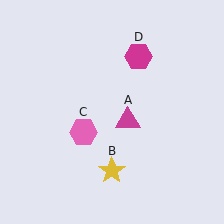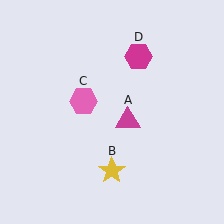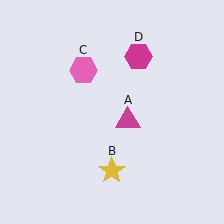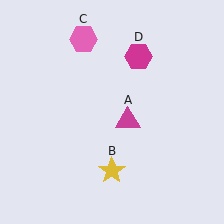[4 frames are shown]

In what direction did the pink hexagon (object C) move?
The pink hexagon (object C) moved up.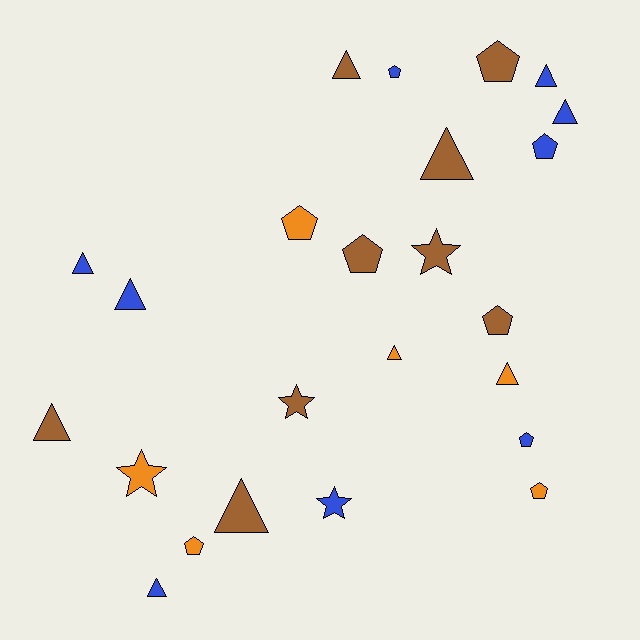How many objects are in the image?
There are 24 objects.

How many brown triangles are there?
There are 4 brown triangles.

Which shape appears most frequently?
Triangle, with 11 objects.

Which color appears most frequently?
Brown, with 9 objects.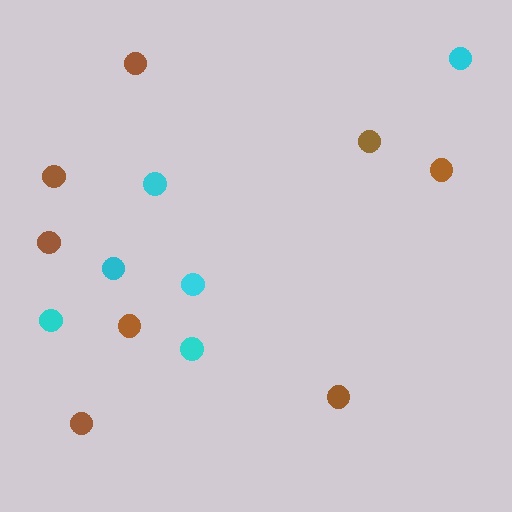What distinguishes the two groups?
There are 2 groups: one group of cyan circles (6) and one group of brown circles (8).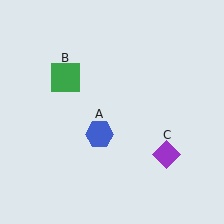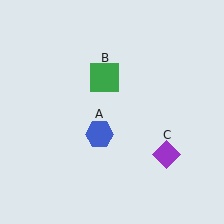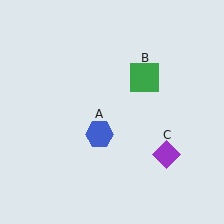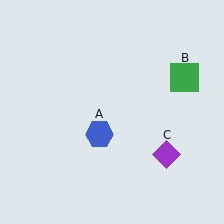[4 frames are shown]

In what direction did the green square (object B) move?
The green square (object B) moved right.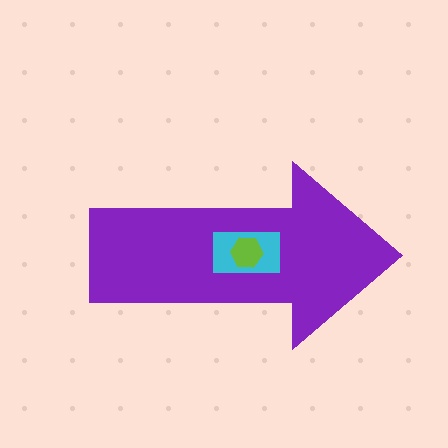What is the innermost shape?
The lime hexagon.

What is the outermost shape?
The purple arrow.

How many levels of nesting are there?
3.